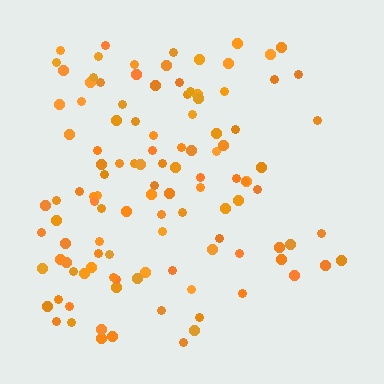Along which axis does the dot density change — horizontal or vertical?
Horizontal.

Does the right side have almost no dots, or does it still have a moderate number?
Still a moderate number, just noticeably fewer than the left.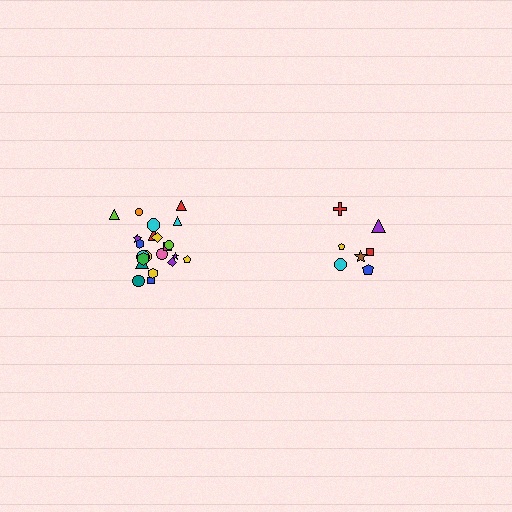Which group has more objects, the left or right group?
The left group.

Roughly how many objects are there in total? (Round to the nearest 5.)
Roughly 30 objects in total.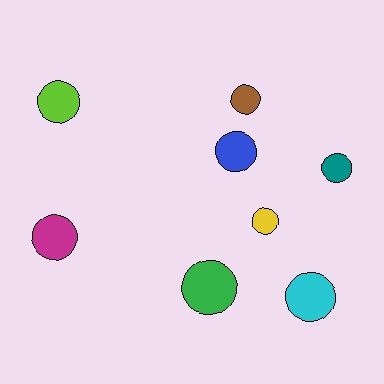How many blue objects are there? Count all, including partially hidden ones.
There is 1 blue object.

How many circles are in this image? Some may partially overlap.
There are 8 circles.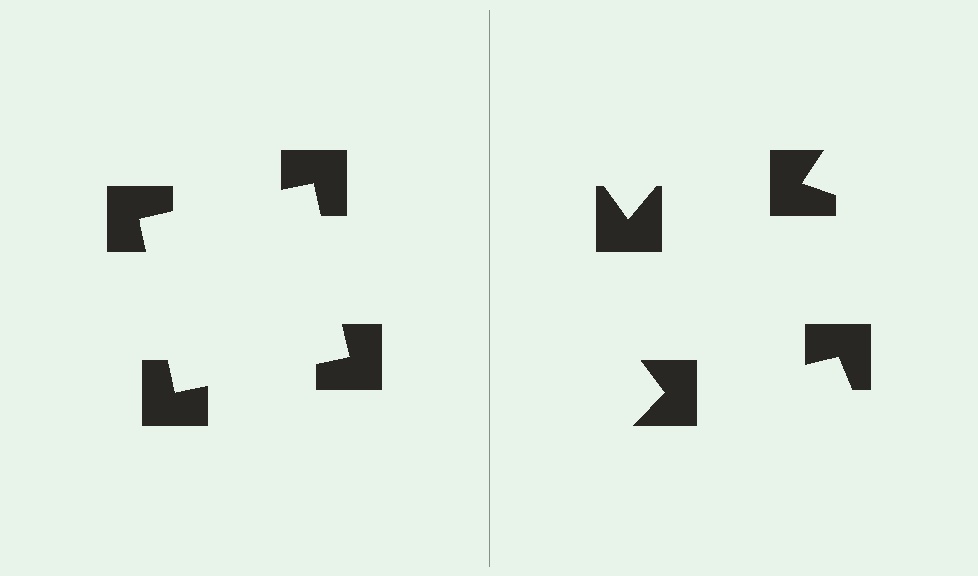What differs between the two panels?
The notched squares are positioned identically on both sides; only the wedge orientations differ. On the left they align to a square; on the right they are misaligned.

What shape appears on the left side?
An illusory square.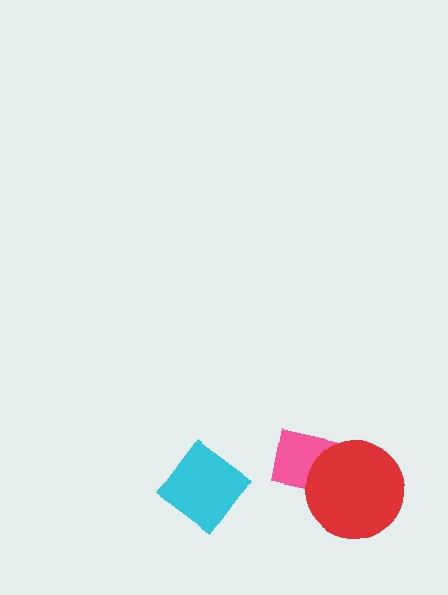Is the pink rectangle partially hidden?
Yes, it is partially covered by another shape.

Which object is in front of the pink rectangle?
The red circle is in front of the pink rectangle.